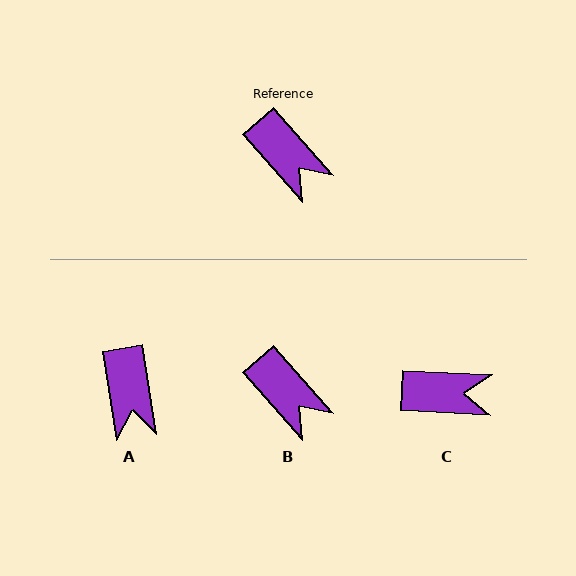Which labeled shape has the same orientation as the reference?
B.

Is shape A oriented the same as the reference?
No, it is off by about 32 degrees.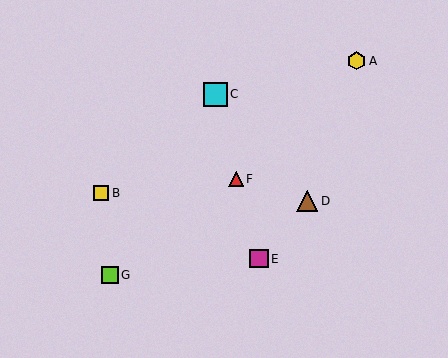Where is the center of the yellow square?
The center of the yellow square is at (101, 193).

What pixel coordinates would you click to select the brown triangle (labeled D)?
Click at (307, 201) to select the brown triangle D.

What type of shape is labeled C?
Shape C is a cyan square.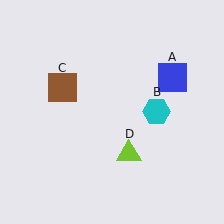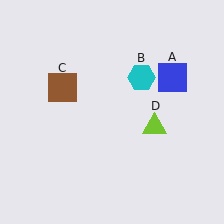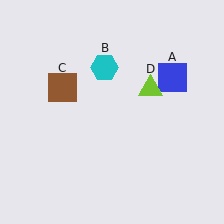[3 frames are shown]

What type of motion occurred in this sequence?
The cyan hexagon (object B), lime triangle (object D) rotated counterclockwise around the center of the scene.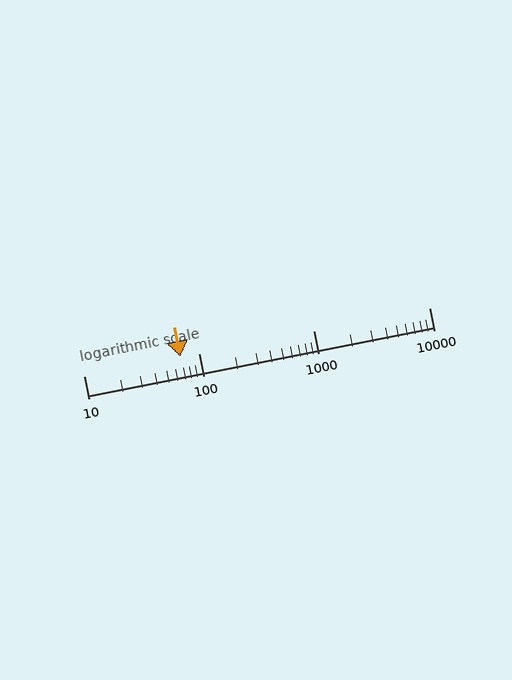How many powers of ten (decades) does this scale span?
The scale spans 3 decades, from 10 to 10000.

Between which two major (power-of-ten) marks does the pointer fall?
The pointer is between 10 and 100.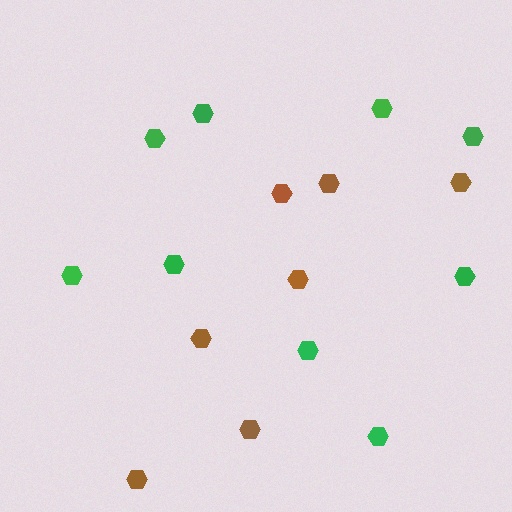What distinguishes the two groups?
There are 2 groups: one group of brown hexagons (7) and one group of green hexagons (9).